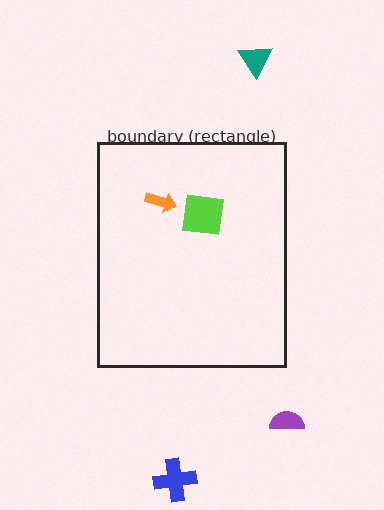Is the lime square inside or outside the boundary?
Inside.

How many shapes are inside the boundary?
2 inside, 3 outside.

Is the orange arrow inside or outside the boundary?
Inside.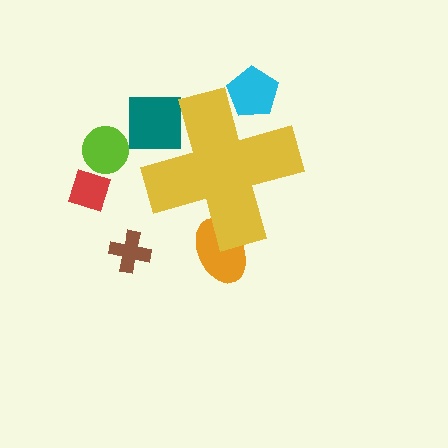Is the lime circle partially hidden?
No, the lime circle is fully visible.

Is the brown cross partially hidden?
No, the brown cross is fully visible.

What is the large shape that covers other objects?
A yellow cross.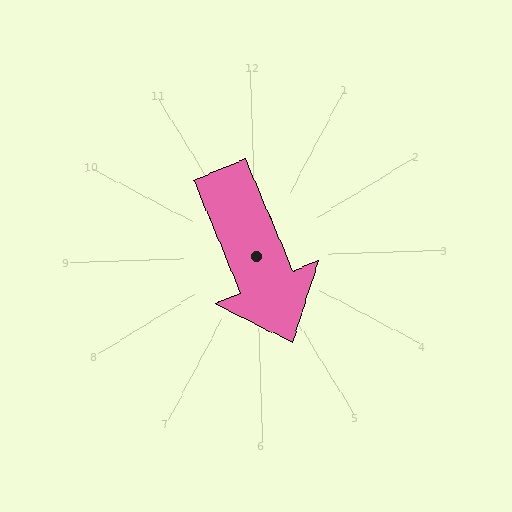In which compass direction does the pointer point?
South.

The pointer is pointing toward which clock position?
Roughly 5 o'clock.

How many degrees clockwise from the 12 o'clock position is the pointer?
Approximately 159 degrees.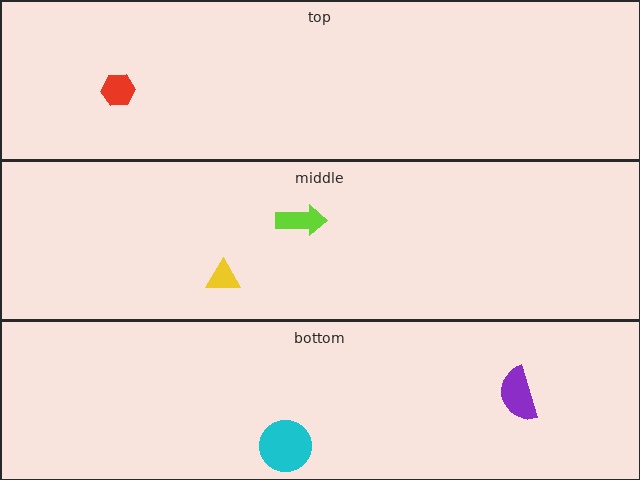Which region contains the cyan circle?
The bottom region.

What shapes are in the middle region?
The yellow triangle, the lime arrow.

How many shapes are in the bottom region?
2.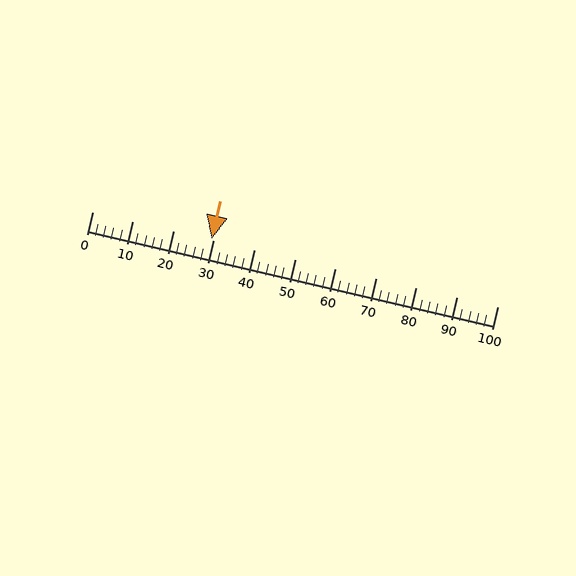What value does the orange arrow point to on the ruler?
The orange arrow points to approximately 30.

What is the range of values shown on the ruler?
The ruler shows values from 0 to 100.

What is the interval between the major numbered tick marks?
The major tick marks are spaced 10 units apart.